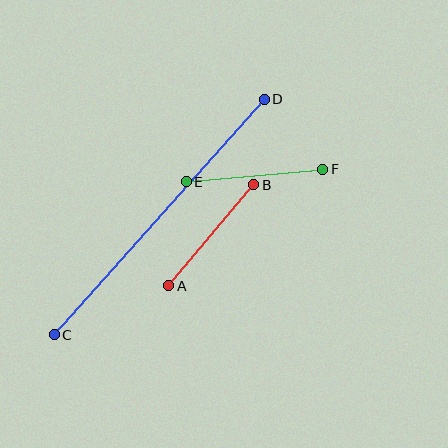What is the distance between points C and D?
The distance is approximately 316 pixels.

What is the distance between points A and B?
The distance is approximately 132 pixels.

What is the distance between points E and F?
The distance is approximately 137 pixels.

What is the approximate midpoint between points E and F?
The midpoint is at approximately (254, 175) pixels.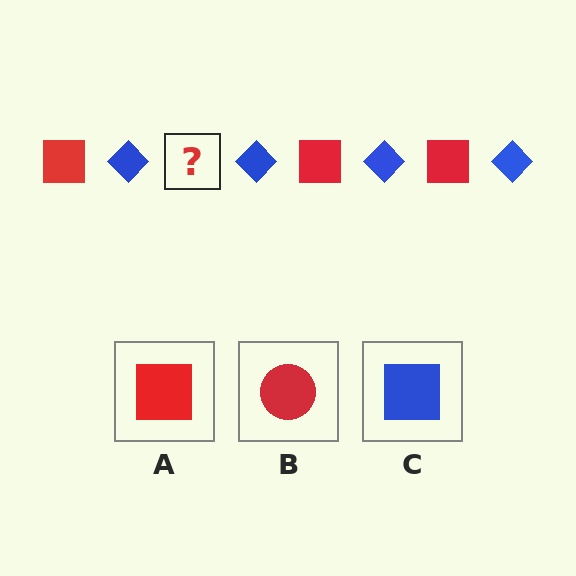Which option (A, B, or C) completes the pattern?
A.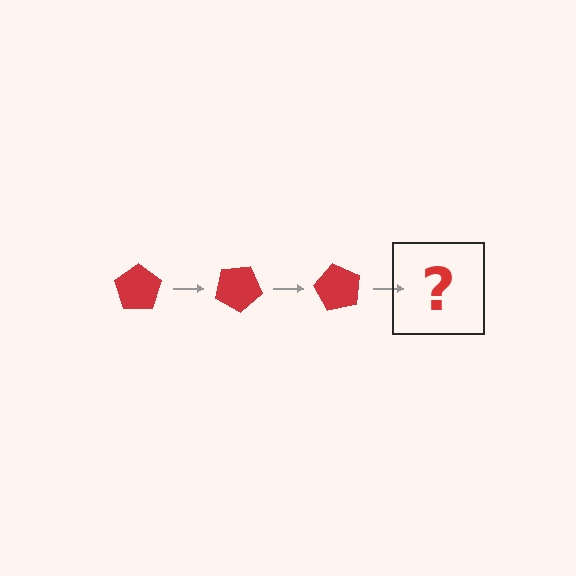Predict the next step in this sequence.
The next step is a red pentagon rotated 90 degrees.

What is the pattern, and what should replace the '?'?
The pattern is that the pentagon rotates 30 degrees each step. The '?' should be a red pentagon rotated 90 degrees.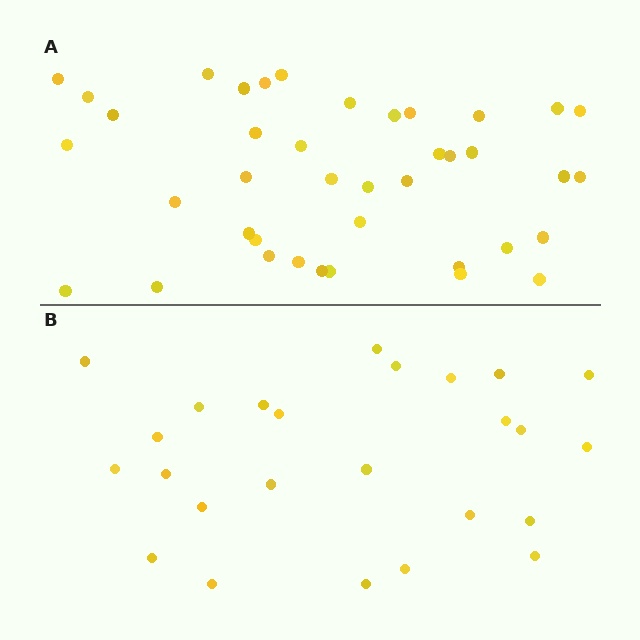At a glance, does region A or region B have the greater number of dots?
Region A (the top region) has more dots.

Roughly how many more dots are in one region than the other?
Region A has approximately 15 more dots than region B.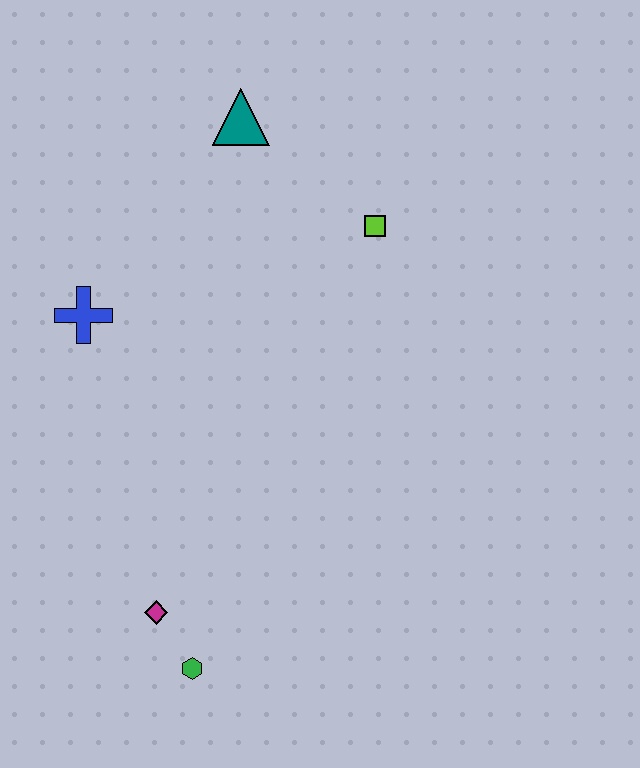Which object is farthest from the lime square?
The green hexagon is farthest from the lime square.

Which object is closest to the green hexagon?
The magenta diamond is closest to the green hexagon.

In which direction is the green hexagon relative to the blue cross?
The green hexagon is below the blue cross.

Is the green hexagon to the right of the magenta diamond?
Yes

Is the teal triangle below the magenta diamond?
No